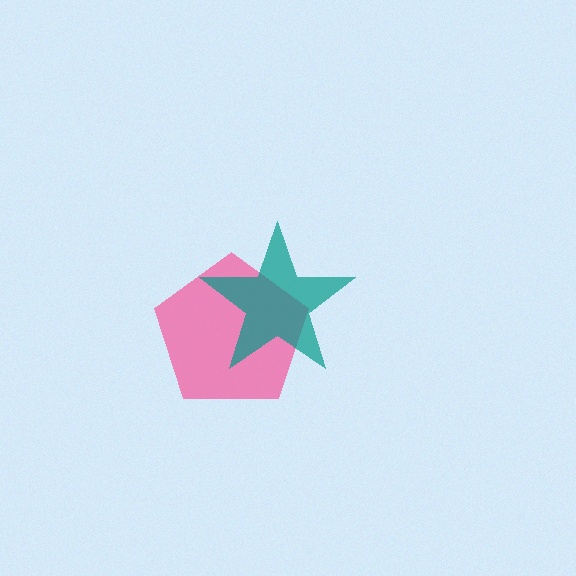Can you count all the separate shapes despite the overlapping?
Yes, there are 2 separate shapes.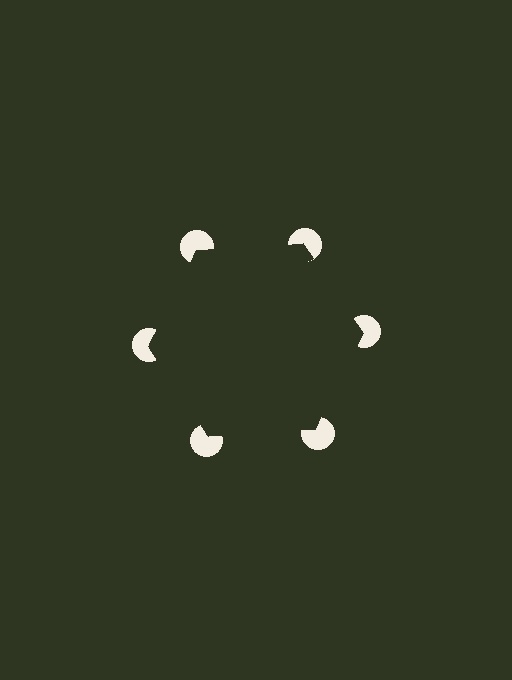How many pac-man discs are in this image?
There are 6 — one at each vertex of the illusory hexagon.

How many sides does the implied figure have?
6 sides.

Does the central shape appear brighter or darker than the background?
It typically appears slightly darker than the background, even though no actual brightness change is drawn.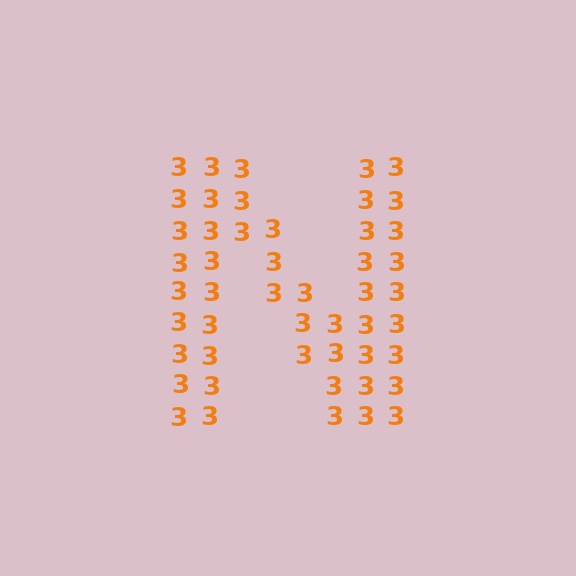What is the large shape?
The large shape is the letter N.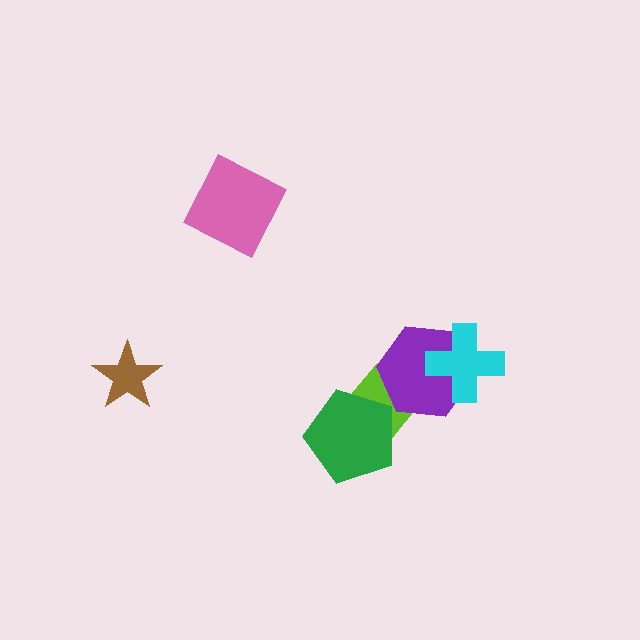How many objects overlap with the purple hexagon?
2 objects overlap with the purple hexagon.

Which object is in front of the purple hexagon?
The cyan cross is in front of the purple hexagon.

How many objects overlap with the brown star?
0 objects overlap with the brown star.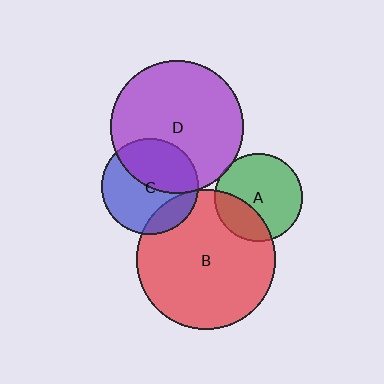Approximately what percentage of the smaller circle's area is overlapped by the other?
Approximately 30%.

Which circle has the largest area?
Circle B (red).